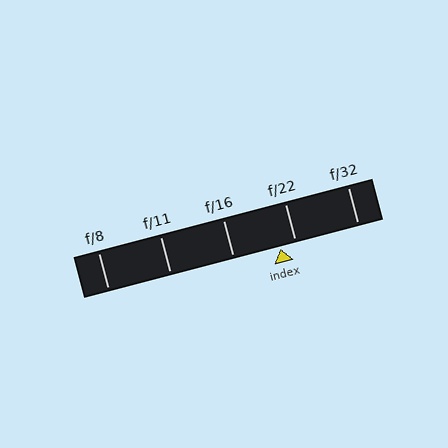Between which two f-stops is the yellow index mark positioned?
The index mark is between f/16 and f/22.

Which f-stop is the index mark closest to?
The index mark is closest to f/22.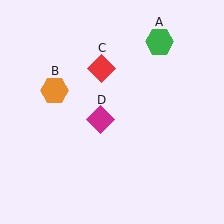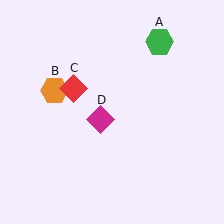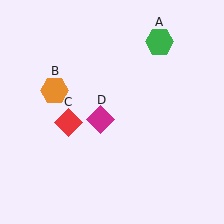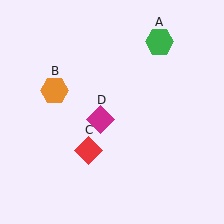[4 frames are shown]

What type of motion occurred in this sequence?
The red diamond (object C) rotated counterclockwise around the center of the scene.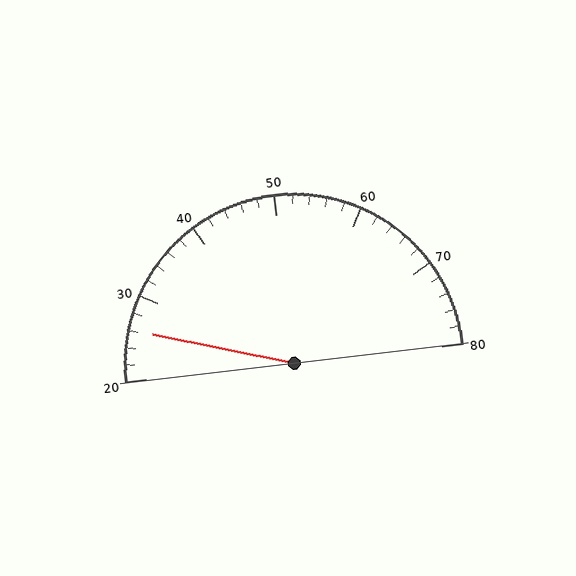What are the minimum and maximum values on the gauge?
The gauge ranges from 20 to 80.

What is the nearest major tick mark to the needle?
The nearest major tick mark is 30.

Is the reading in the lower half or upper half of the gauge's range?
The reading is in the lower half of the range (20 to 80).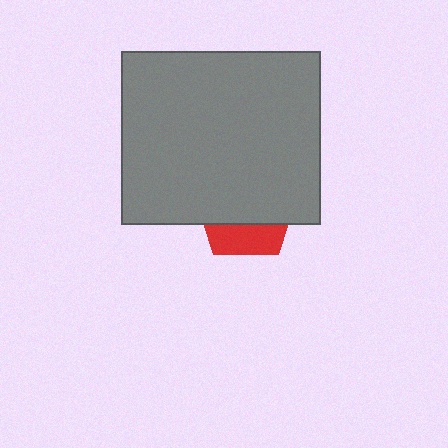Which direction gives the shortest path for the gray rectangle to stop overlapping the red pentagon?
Moving up gives the shortest separation.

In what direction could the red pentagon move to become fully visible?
The red pentagon could move down. That would shift it out from behind the gray rectangle entirely.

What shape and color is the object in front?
The object in front is a gray rectangle.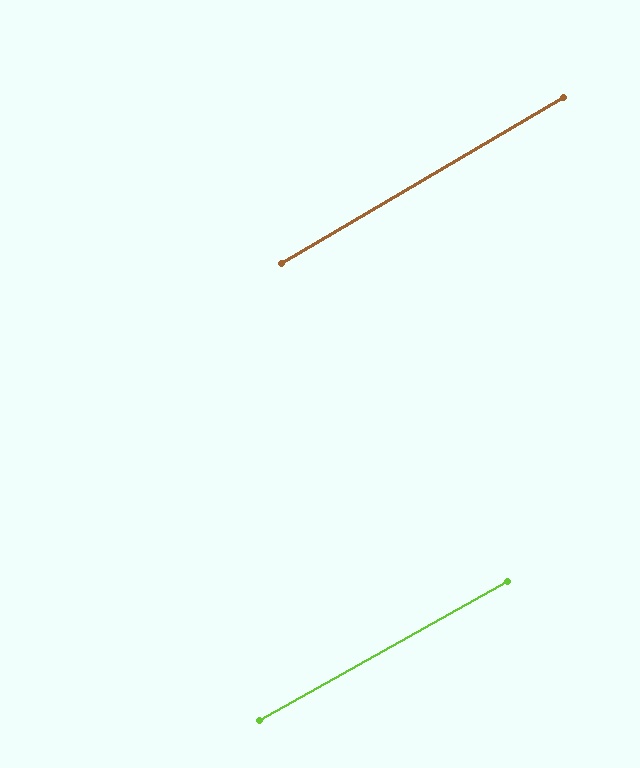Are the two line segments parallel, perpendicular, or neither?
Parallel — their directions differ by only 1.3°.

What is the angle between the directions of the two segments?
Approximately 1 degree.